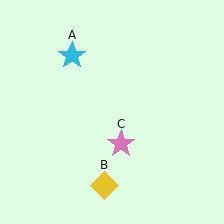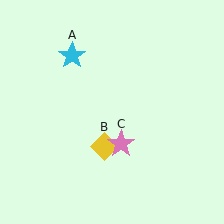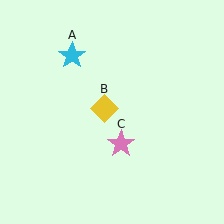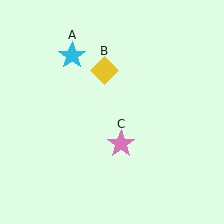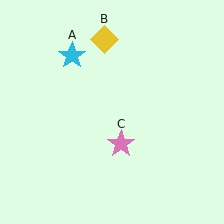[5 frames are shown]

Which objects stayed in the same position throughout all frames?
Cyan star (object A) and pink star (object C) remained stationary.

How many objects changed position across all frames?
1 object changed position: yellow diamond (object B).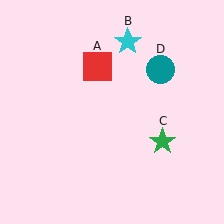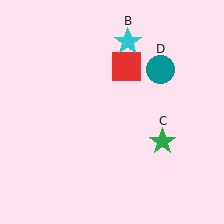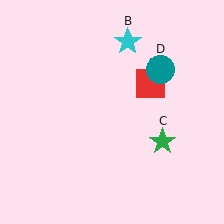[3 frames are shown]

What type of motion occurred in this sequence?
The red square (object A) rotated clockwise around the center of the scene.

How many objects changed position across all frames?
1 object changed position: red square (object A).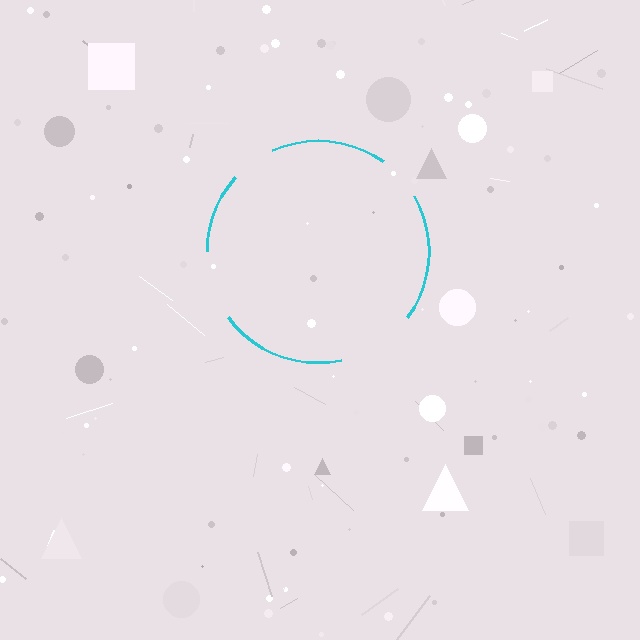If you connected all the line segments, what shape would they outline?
They would outline a circle.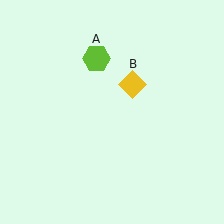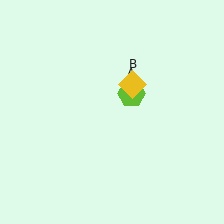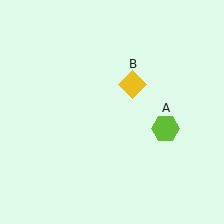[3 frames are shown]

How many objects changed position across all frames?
1 object changed position: lime hexagon (object A).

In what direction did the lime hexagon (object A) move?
The lime hexagon (object A) moved down and to the right.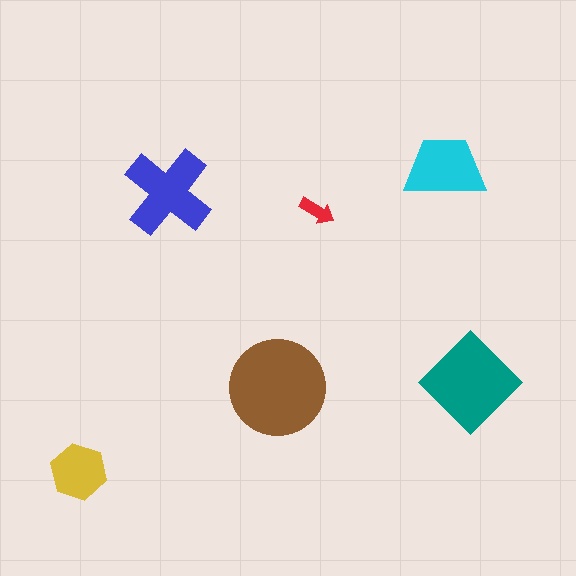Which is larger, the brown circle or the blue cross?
The brown circle.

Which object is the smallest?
The red arrow.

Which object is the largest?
The brown circle.